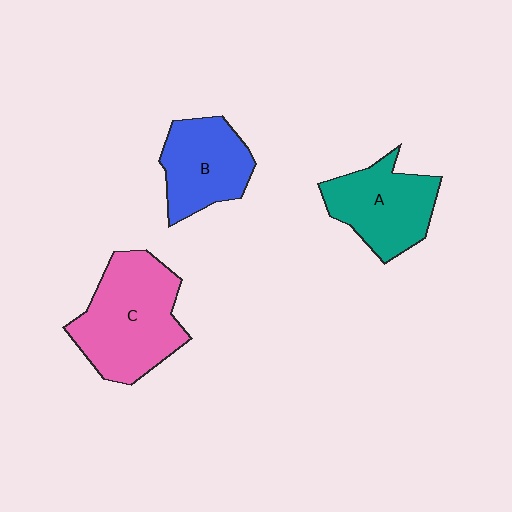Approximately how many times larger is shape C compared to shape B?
Approximately 1.5 times.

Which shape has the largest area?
Shape C (pink).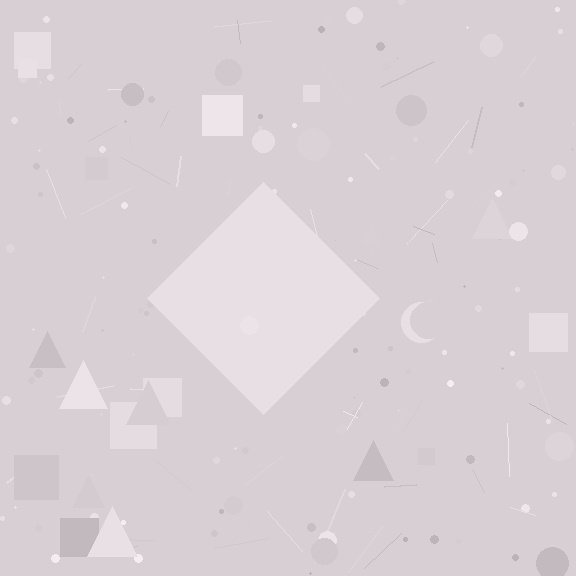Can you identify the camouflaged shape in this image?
The camouflaged shape is a diamond.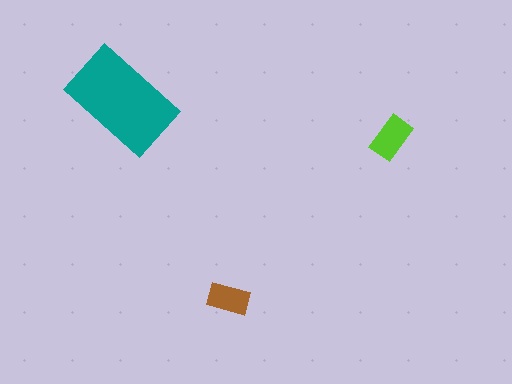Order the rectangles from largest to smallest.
the teal one, the lime one, the brown one.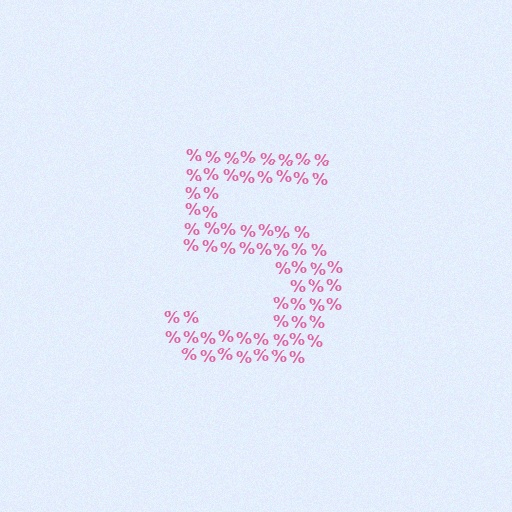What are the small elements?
The small elements are percent signs.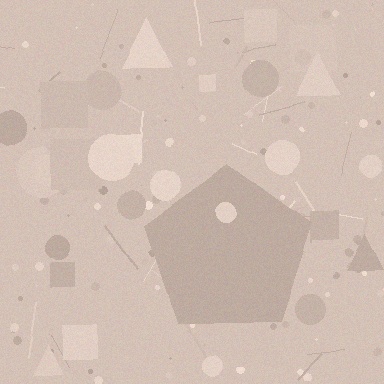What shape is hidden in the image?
A pentagon is hidden in the image.